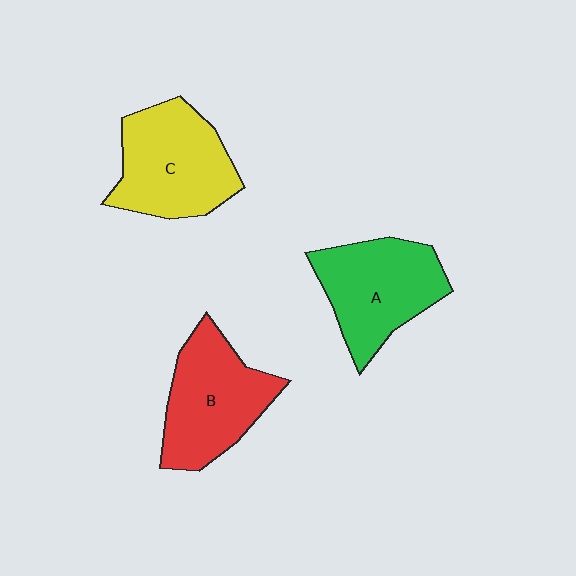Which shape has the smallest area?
Shape A (green).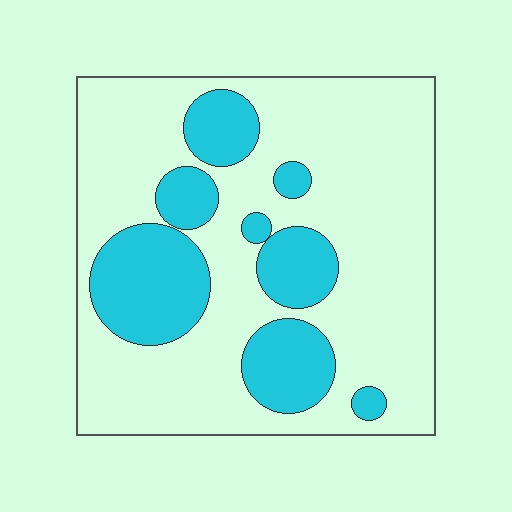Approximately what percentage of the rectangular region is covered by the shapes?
Approximately 25%.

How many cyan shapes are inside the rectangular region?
8.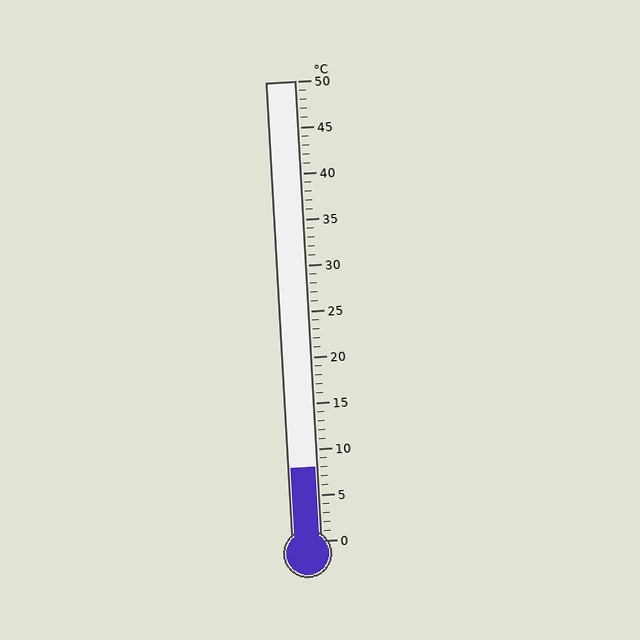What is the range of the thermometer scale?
The thermometer scale ranges from 0°C to 50°C.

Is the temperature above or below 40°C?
The temperature is below 40°C.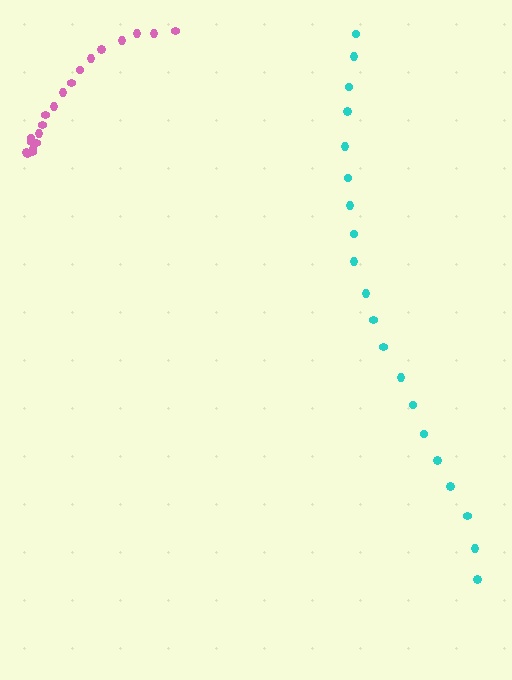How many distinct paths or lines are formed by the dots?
There are 2 distinct paths.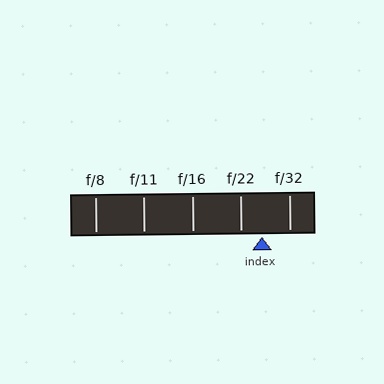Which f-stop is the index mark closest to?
The index mark is closest to f/22.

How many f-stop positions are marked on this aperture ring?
There are 5 f-stop positions marked.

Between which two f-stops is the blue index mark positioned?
The index mark is between f/22 and f/32.